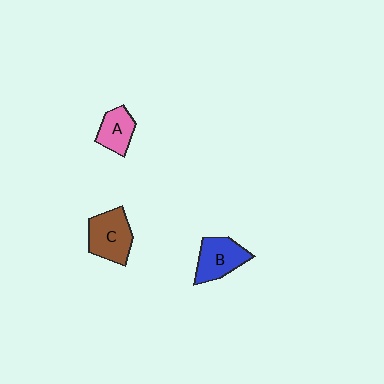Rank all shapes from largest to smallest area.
From largest to smallest: C (brown), B (blue), A (pink).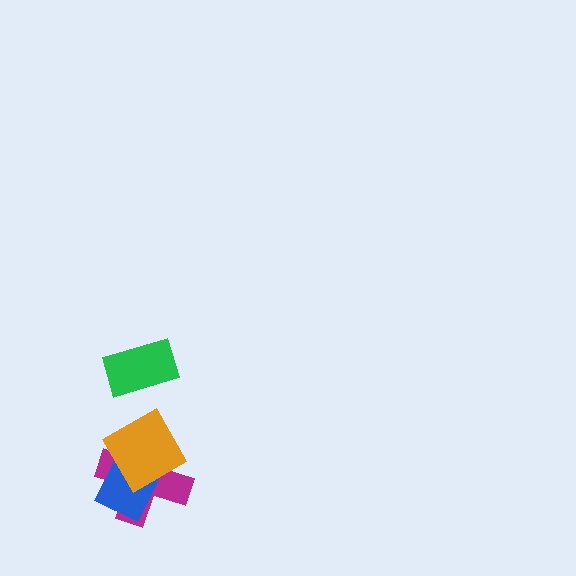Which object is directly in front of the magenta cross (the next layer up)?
The blue diamond is directly in front of the magenta cross.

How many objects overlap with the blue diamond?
2 objects overlap with the blue diamond.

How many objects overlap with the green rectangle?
0 objects overlap with the green rectangle.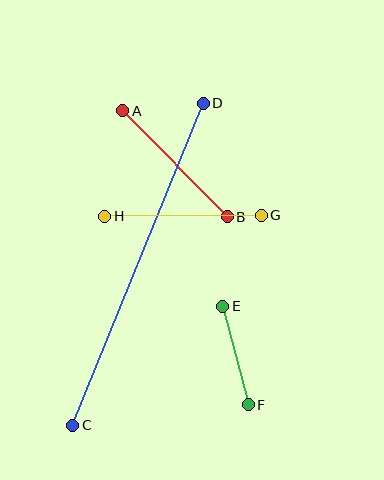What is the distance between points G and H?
The distance is approximately 156 pixels.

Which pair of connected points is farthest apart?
Points C and D are farthest apart.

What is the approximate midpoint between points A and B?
The midpoint is at approximately (175, 164) pixels.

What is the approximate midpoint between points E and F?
The midpoint is at approximately (235, 356) pixels.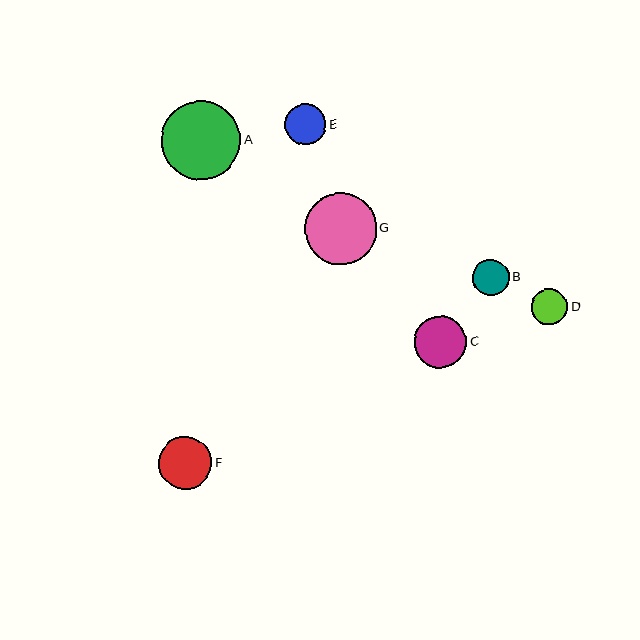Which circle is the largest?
Circle A is the largest with a size of approximately 79 pixels.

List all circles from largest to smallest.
From largest to smallest: A, G, F, C, E, B, D.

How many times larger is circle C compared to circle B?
Circle C is approximately 1.4 times the size of circle B.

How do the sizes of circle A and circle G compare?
Circle A and circle G are approximately the same size.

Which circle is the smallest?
Circle D is the smallest with a size of approximately 36 pixels.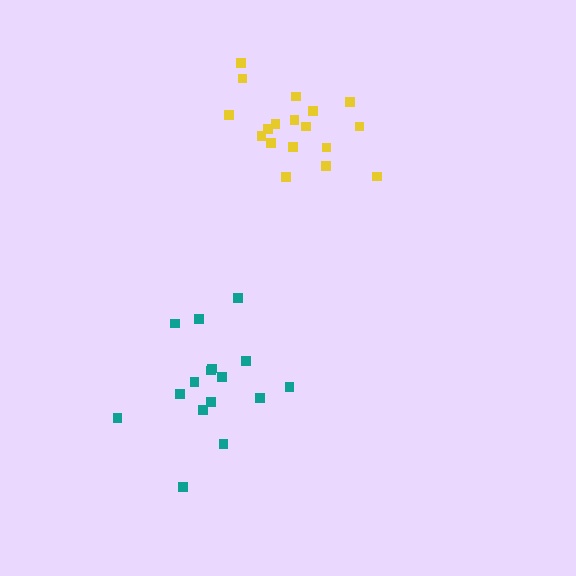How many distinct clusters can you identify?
There are 2 distinct clusters.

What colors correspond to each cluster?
The clusters are colored: yellow, teal.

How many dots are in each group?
Group 1: 18 dots, Group 2: 16 dots (34 total).